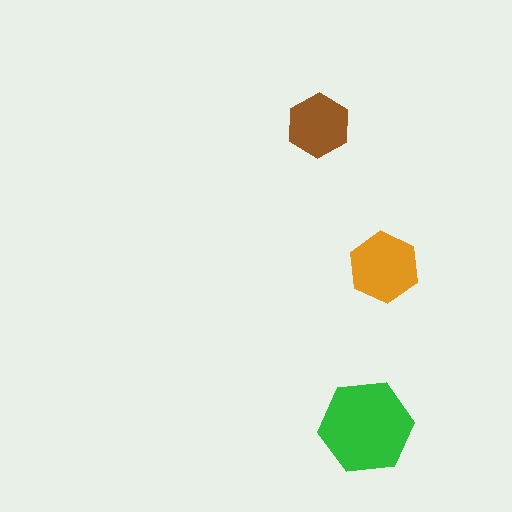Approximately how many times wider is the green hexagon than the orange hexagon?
About 1.5 times wider.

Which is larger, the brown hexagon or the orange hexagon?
The orange one.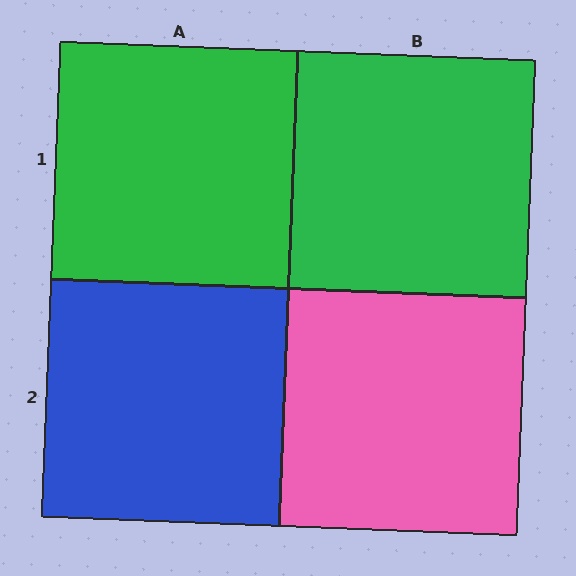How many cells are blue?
1 cell is blue.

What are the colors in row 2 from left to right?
Blue, pink.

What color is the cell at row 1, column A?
Green.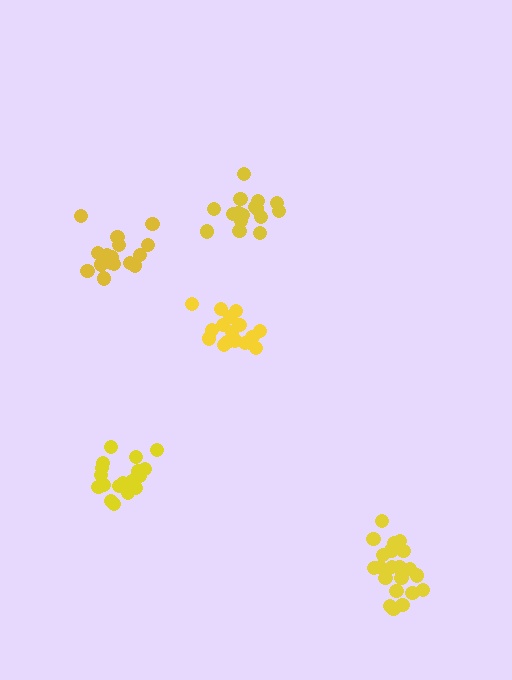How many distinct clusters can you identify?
There are 5 distinct clusters.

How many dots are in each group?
Group 1: 17 dots, Group 2: 21 dots, Group 3: 17 dots, Group 4: 16 dots, Group 5: 21 dots (92 total).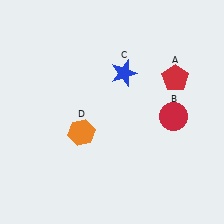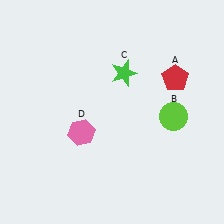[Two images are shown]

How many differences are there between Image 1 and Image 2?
There are 3 differences between the two images.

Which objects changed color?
B changed from red to lime. C changed from blue to green. D changed from orange to pink.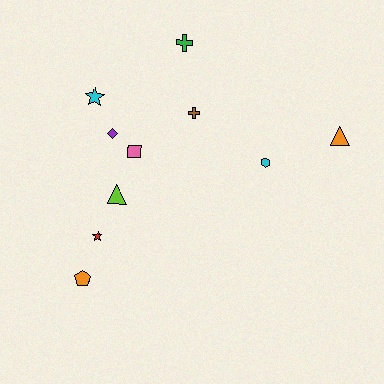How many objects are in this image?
There are 10 objects.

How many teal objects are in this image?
There are no teal objects.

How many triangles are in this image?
There are 2 triangles.